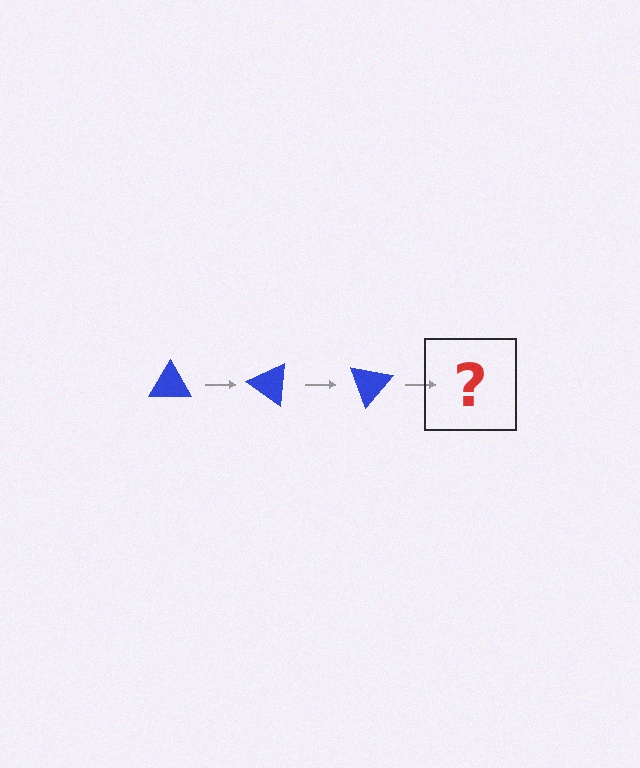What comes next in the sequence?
The next element should be a blue triangle rotated 105 degrees.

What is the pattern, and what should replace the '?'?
The pattern is that the triangle rotates 35 degrees each step. The '?' should be a blue triangle rotated 105 degrees.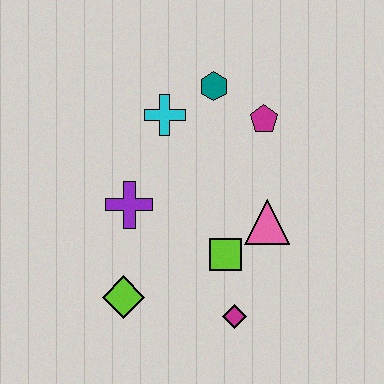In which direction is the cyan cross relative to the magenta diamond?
The cyan cross is above the magenta diamond.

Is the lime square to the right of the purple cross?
Yes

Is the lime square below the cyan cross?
Yes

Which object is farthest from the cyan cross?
The magenta diamond is farthest from the cyan cross.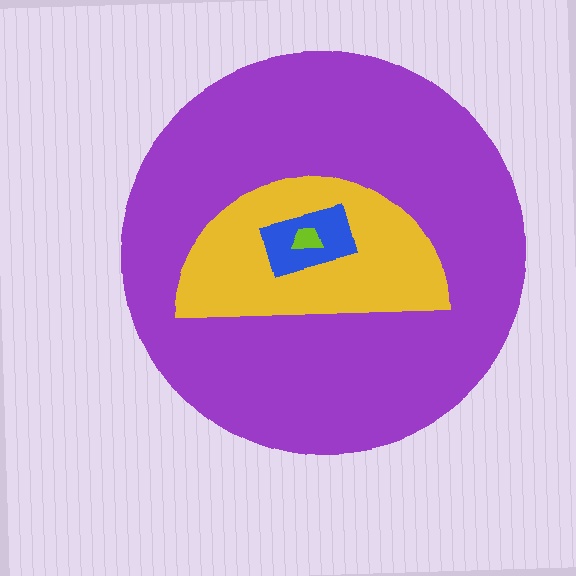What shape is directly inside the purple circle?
The yellow semicircle.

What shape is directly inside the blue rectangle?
The lime trapezoid.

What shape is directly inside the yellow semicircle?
The blue rectangle.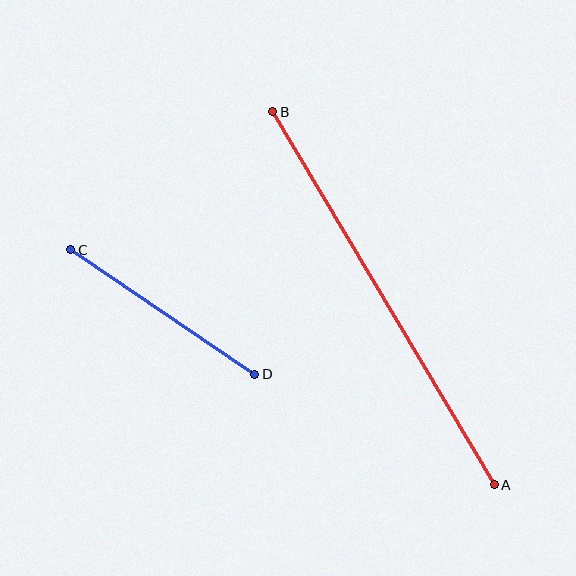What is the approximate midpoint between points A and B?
The midpoint is at approximately (384, 298) pixels.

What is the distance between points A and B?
The distance is approximately 434 pixels.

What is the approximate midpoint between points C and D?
The midpoint is at approximately (163, 312) pixels.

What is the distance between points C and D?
The distance is approximately 222 pixels.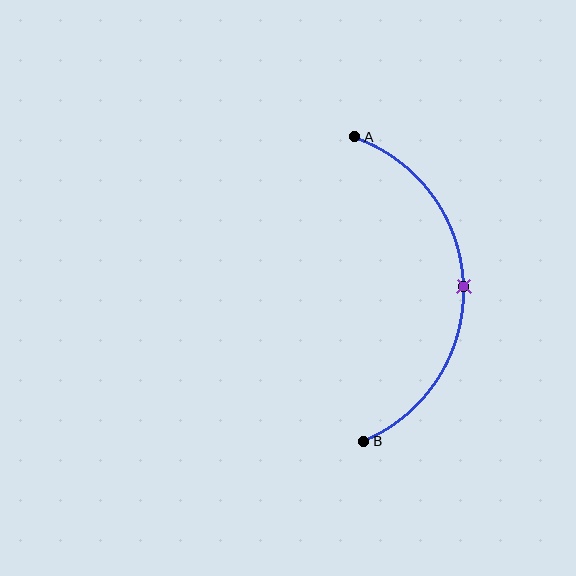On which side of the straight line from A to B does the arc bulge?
The arc bulges to the right of the straight line connecting A and B.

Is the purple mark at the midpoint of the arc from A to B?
Yes. The purple mark lies on the arc at equal arc-length from both A and B — it is the arc midpoint.